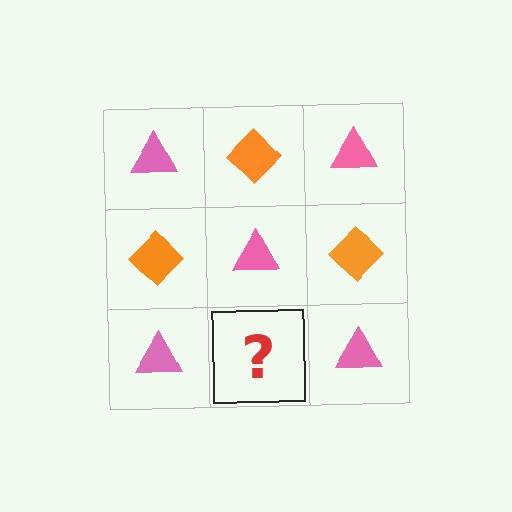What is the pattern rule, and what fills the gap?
The rule is that it alternates pink triangle and orange diamond in a checkerboard pattern. The gap should be filled with an orange diamond.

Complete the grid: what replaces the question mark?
The question mark should be replaced with an orange diamond.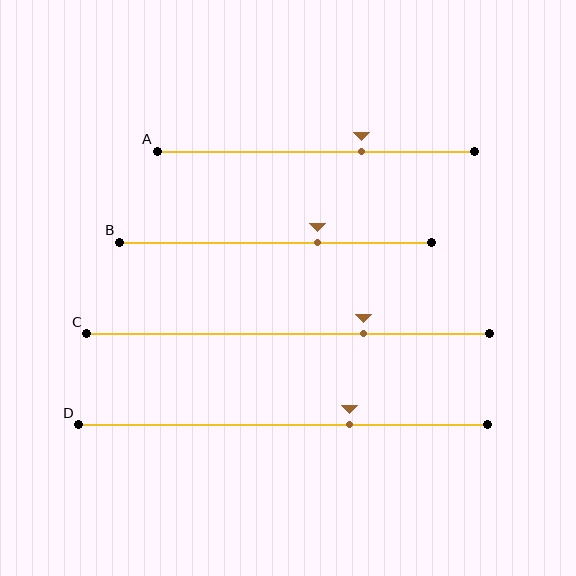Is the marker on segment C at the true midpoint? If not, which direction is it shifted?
No, the marker on segment C is shifted to the right by about 19% of the segment length.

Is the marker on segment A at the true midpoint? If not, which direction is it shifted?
No, the marker on segment A is shifted to the right by about 14% of the segment length.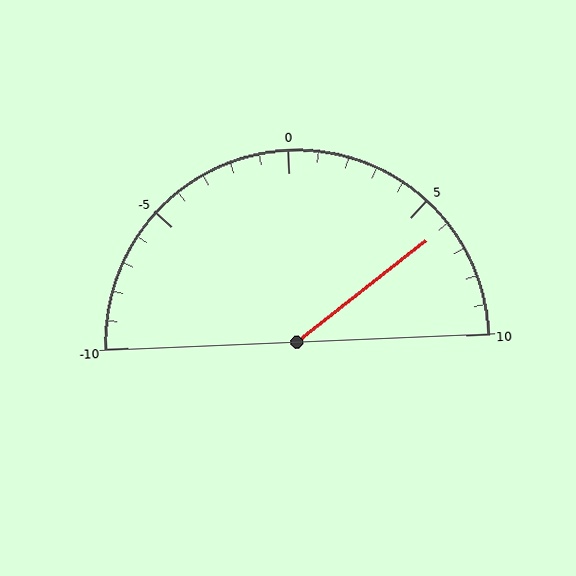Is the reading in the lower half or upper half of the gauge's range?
The reading is in the upper half of the range (-10 to 10).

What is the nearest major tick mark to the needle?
The nearest major tick mark is 5.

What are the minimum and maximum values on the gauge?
The gauge ranges from -10 to 10.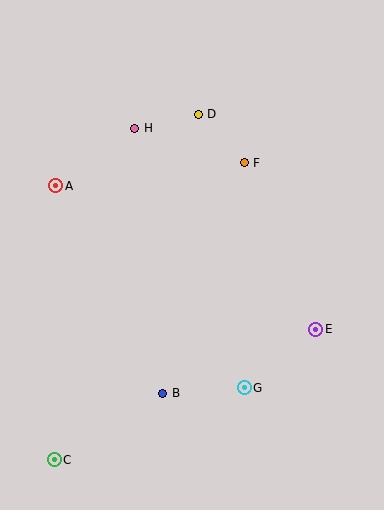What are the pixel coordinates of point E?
Point E is at (316, 329).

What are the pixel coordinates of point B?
Point B is at (163, 393).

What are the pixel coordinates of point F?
Point F is at (244, 163).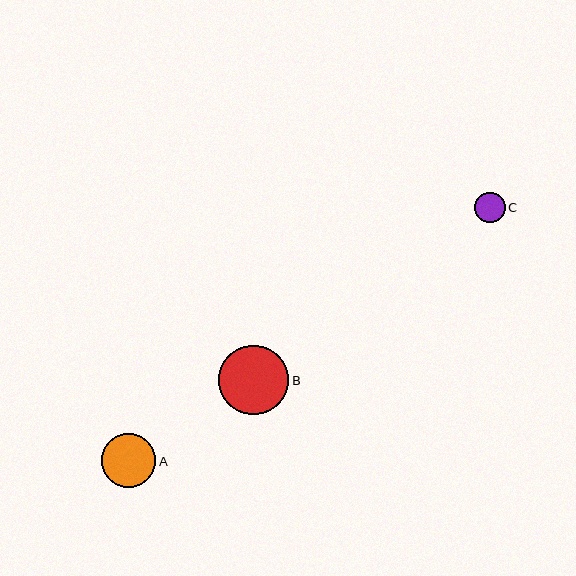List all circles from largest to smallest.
From largest to smallest: B, A, C.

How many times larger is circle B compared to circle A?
Circle B is approximately 1.3 times the size of circle A.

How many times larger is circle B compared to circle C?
Circle B is approximately 2.3 times the size of circle C.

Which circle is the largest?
Circle B is the largest with a size of approximately 70 pixels.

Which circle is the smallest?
Circle C is the smallest with a size of approximately 31 pixels.